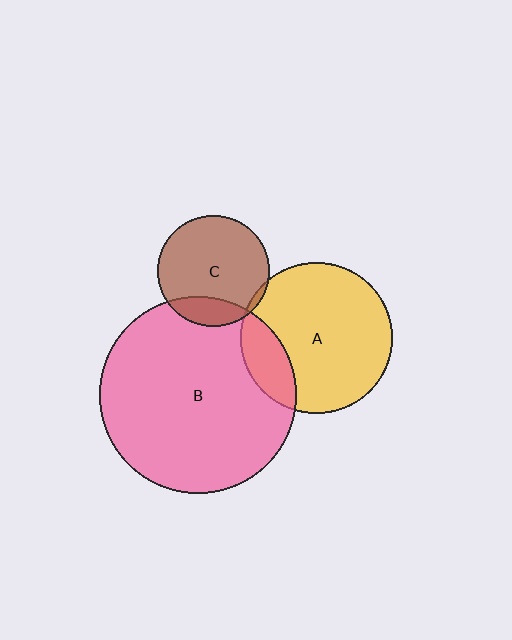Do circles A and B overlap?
Yes.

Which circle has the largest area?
Circle B (pink).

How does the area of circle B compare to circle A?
Approximately 1.7 times.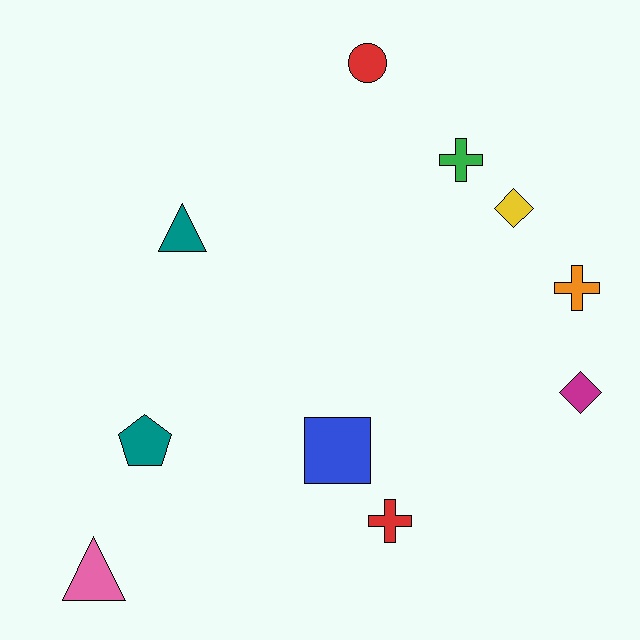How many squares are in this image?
There is 1 square.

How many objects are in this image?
There are 10 objects.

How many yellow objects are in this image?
There is 1 yellow object.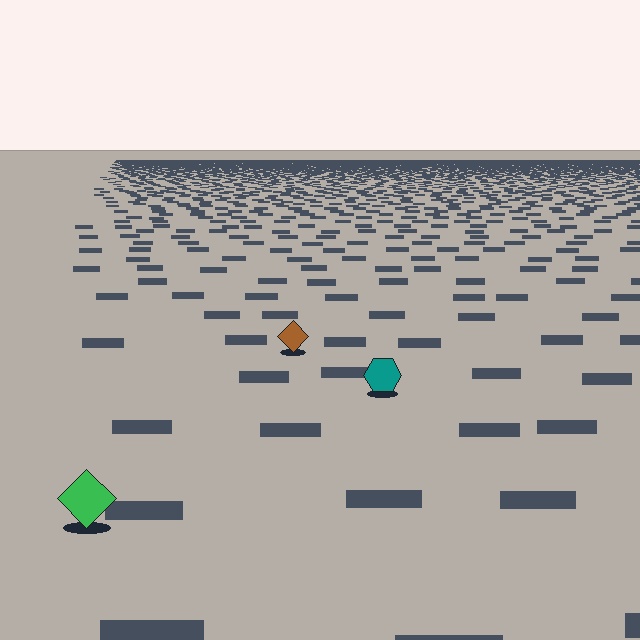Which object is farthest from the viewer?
The brown diamond is farthest from the viewer. It appears smaller and the ground texture around it is denser.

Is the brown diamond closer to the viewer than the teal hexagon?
No. The teal hexagon is closer — you can tell from the texture gradient: the ground texture is coarser near it.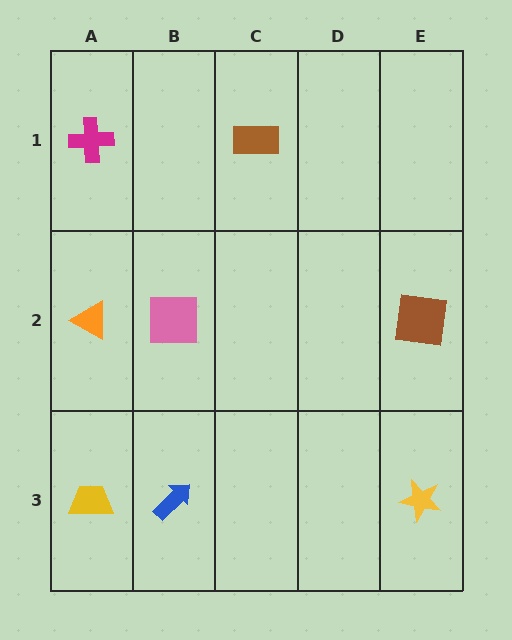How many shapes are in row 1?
2 shapes.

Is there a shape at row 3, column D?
No, that cell is empty.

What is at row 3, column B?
A blue arrow.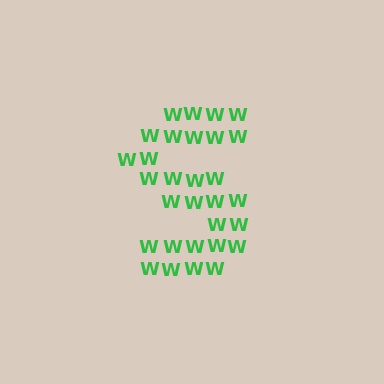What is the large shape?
The large shape is the letter S.